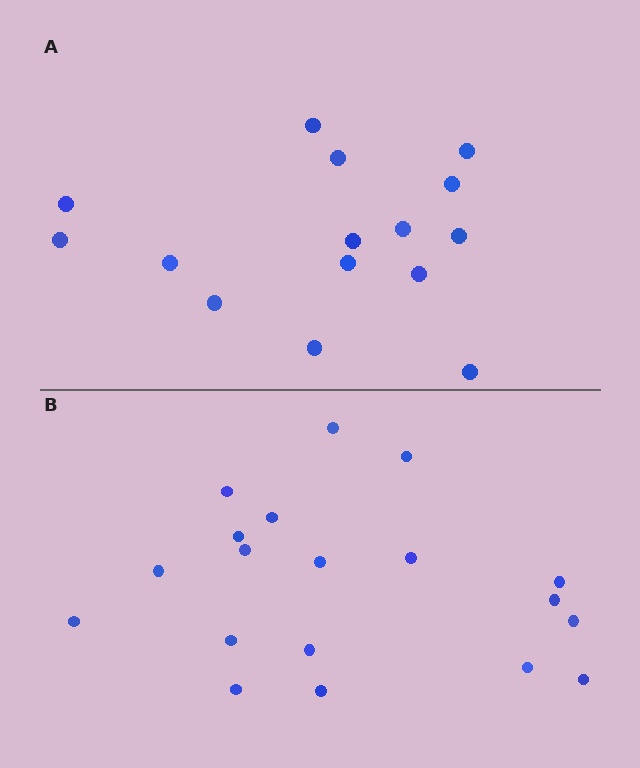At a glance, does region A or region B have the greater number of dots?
Region B (the bottom region) has more dots.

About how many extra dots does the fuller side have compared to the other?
Region B has about 4 more dots than region A.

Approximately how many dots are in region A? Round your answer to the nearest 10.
About 20 dots. (The exact count is 15, which rounds to 20.)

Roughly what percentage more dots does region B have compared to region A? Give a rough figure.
About 25% more.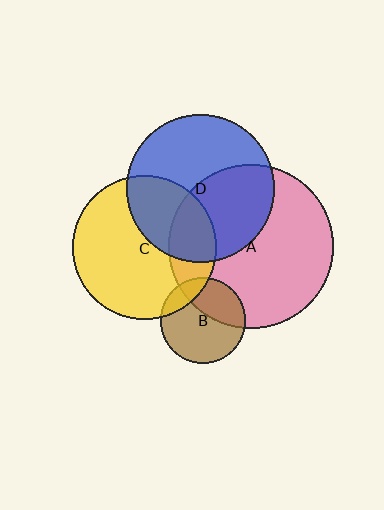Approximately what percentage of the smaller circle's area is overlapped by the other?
Approximately 15%.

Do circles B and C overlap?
Yes.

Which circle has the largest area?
Circle A (pink).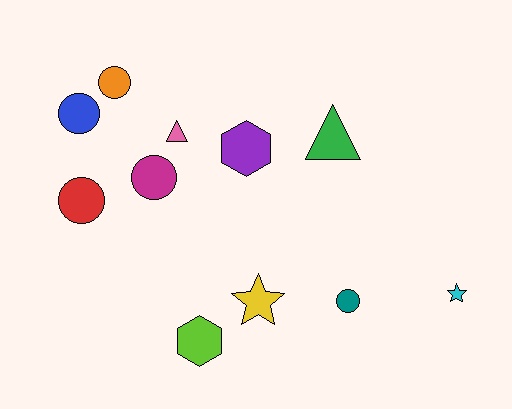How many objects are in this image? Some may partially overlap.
There are 11 objects.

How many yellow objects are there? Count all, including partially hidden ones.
There is 1 yellow object.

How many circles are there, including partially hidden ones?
There are 5 circles.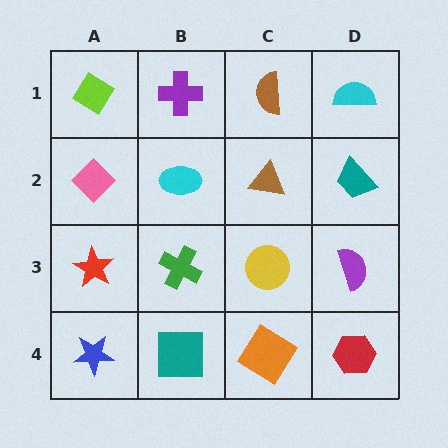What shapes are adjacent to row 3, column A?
A pink diamond (row 2, column A), a blue star (row 4, column A), a green cross (row 3, column B).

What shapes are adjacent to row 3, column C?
A brown triangle (row 2, column C), an orange diamond (row 4, column C), a green cross (row 3, column B), a purple semicircle (row 3, column D).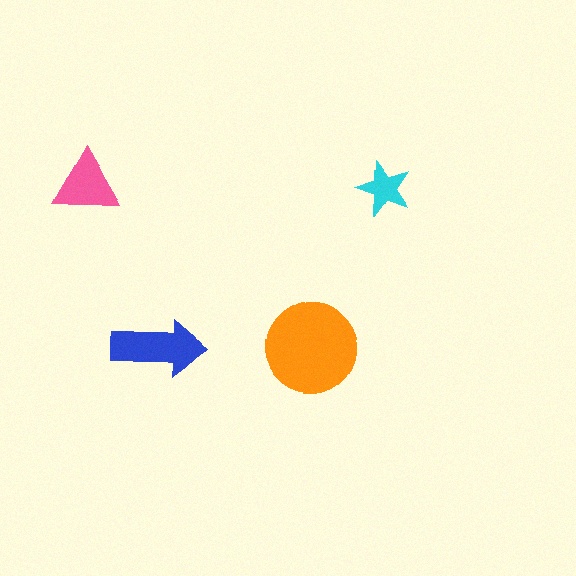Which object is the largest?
The orange circle.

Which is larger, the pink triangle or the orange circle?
The orange circle.